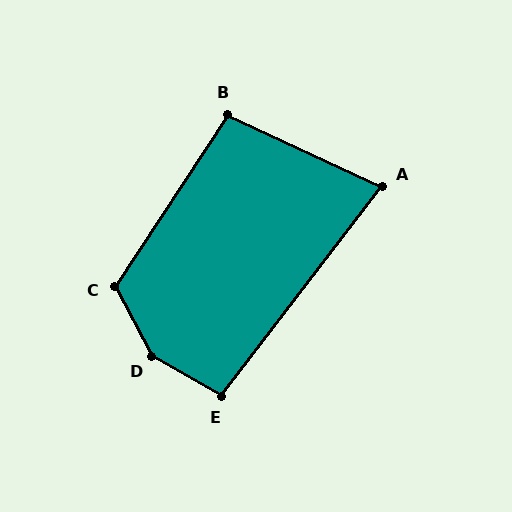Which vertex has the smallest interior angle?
A, at approximately 77 degrees.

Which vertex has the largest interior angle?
D, at approximately 148 degrees.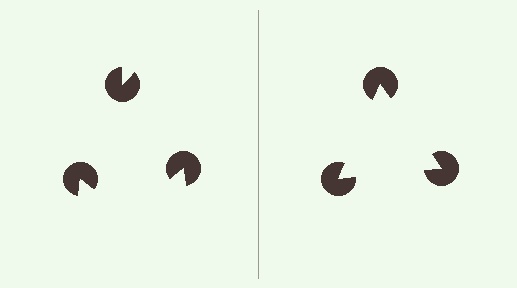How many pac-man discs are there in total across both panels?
6 — 3 on each side.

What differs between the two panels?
The pac-man discs are positioned identically on both sides; only the wedge orientations differ. On the right they align to a triangle; on the left they are misaligned.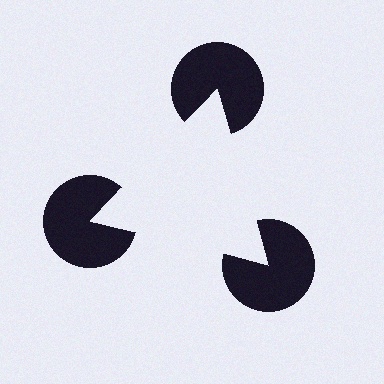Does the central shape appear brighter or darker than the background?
It typically appears slightly brighter than the background, even though no actual brightness change is drawn.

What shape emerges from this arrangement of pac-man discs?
An illusory triangle — its edges are inferred from the aligned wedge cuts in the pac-man discs, not physically drawn.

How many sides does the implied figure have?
3 sides.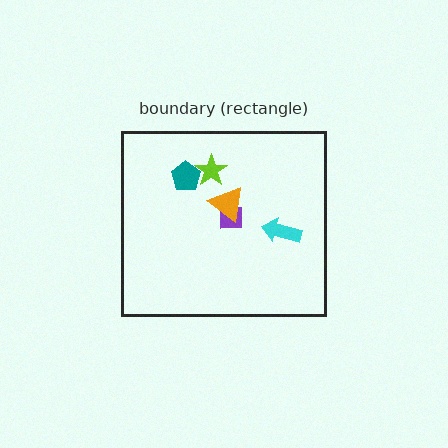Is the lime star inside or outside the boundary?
Inside.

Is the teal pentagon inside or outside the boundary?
Inside.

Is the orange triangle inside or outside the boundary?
Inside.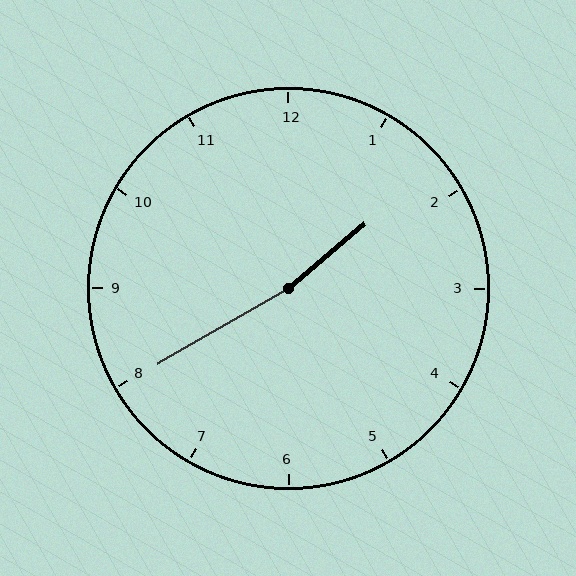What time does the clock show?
1:40.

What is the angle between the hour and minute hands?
Approximately 170 degrees.